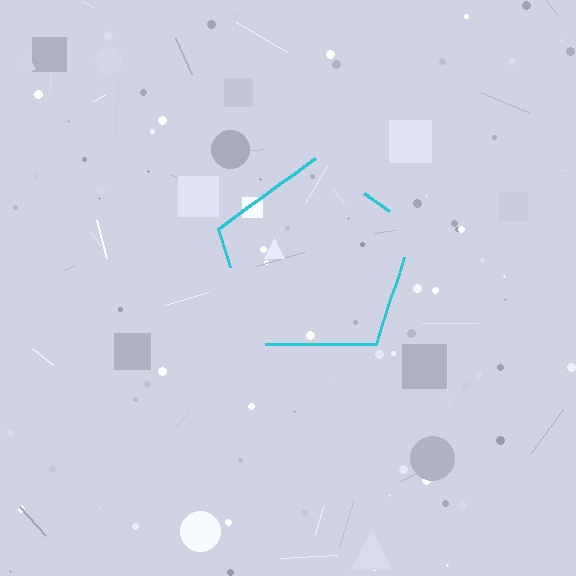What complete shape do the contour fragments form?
The contour fragments form a pentagon.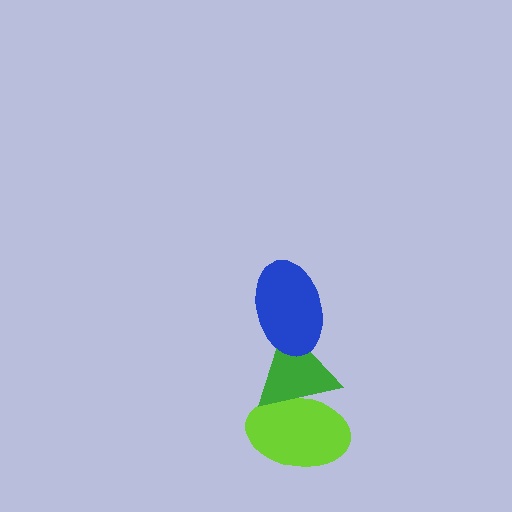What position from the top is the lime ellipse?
The lime ellipse is 3rd from the top.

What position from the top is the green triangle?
The green triangle is 2nd from the top.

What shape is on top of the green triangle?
The blue ellipse is on top of the green triangle.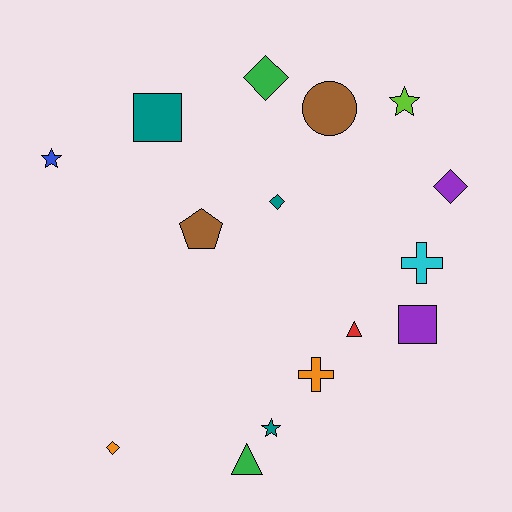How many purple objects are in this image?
There are 2 purple objects.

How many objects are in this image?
There are 15 objects.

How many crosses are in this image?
There are 2 crosses.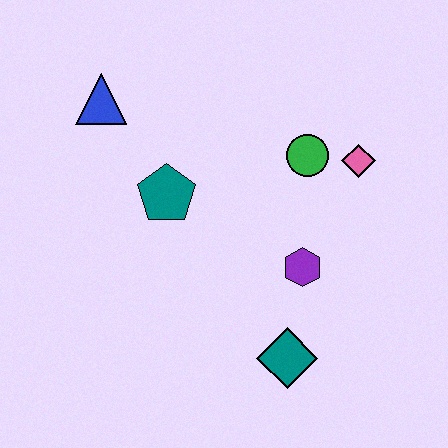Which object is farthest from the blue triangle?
The teal diamond is farthest from the blue triangle.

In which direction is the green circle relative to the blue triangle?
The green circle is to the right of the blue triangle.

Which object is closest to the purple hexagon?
The teal diamond is closest to the purple hexagon.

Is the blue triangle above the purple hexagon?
Yes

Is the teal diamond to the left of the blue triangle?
No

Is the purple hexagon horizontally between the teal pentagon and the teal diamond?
No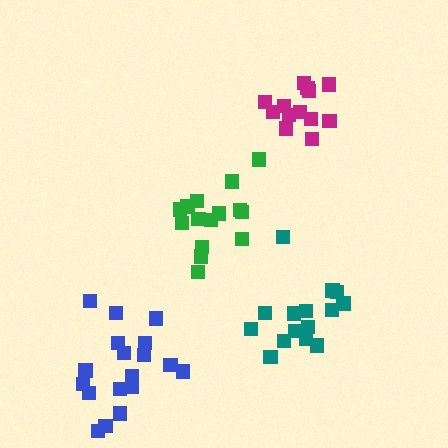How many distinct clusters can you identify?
There are 4 distinct clusters.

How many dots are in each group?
Group 1: 15 dots, Group 2: 18 dots, Group 3: 15 dots, Group 4: 13 dots (61 total).